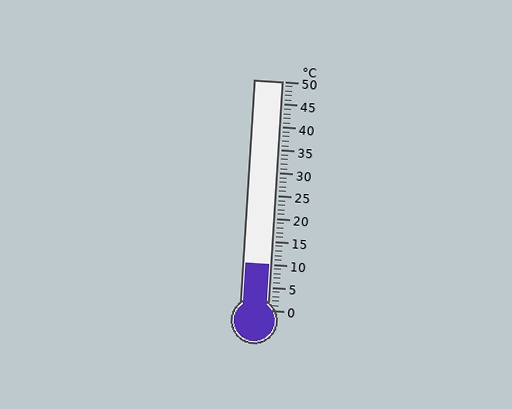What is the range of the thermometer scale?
The thermometer scale ranges from 0°C to 50°C.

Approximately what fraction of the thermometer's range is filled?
The thermometer is filled to approximately 20% of its range.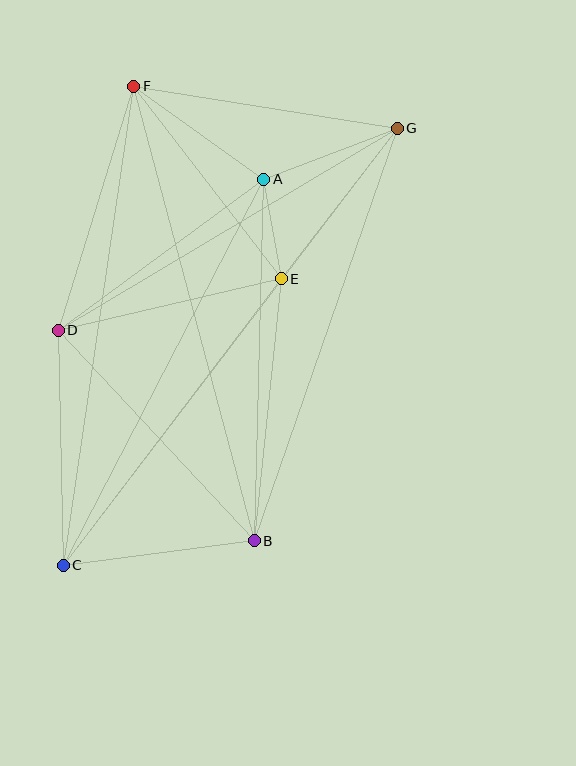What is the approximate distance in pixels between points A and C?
The distance between A and C is approximately 435 pixels.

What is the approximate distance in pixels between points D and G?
The distance between D and G is approximately 395 pixels.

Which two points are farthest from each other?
Points C and G are farthest from each other.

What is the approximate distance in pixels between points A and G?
The distance between A and G is approximately 143 pixels.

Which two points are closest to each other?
Points A and E are closest to each other.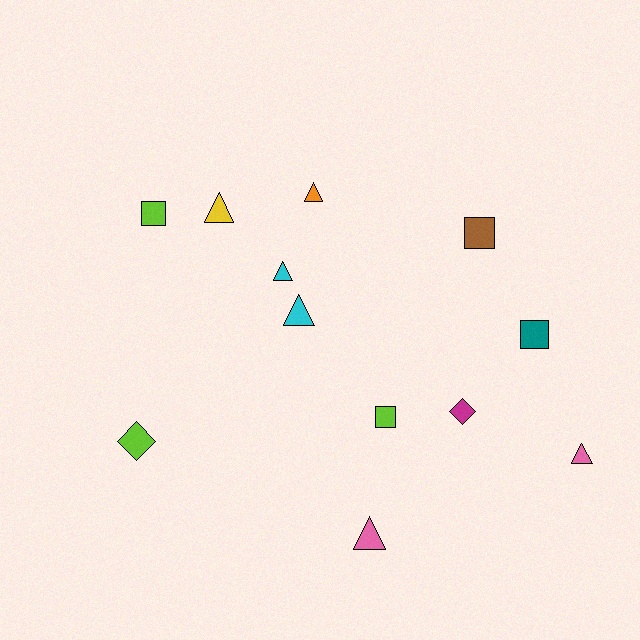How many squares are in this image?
There are 4 squares.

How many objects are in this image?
There are 12 objects.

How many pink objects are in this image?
There are 2 pink objects.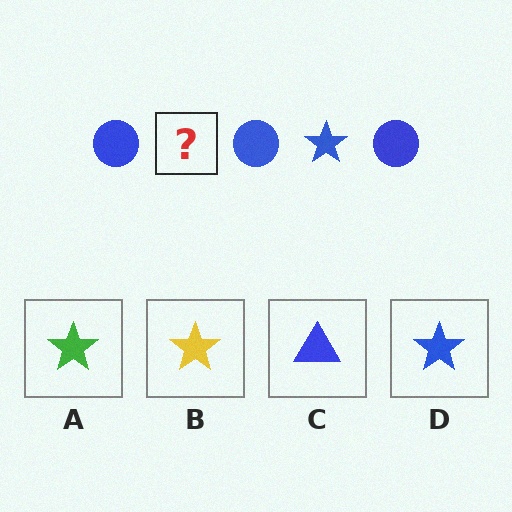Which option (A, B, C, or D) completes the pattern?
D.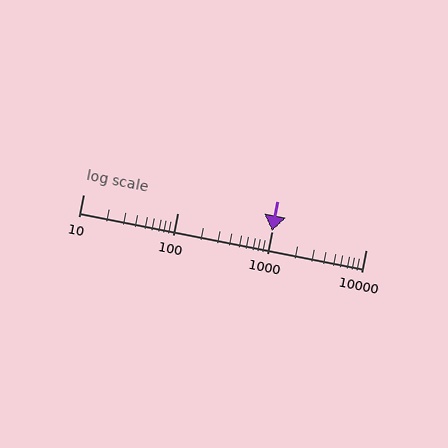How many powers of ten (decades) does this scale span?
The scale spans 3 decades, from 10 to 10000.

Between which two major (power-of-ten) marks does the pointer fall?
The pointer is between 1000 and 10000.